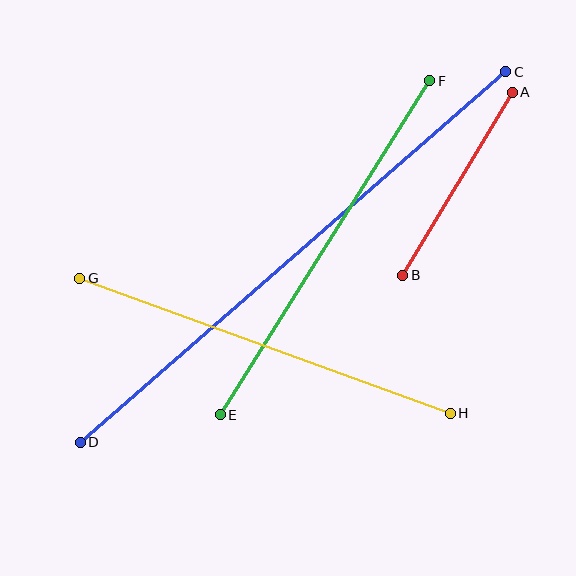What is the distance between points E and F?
The distance is approximately 394 pixels.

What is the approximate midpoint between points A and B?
The midpoint is at approximately (458, 184) pixels.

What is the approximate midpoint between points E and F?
The midpoint is at approximately (325, 248) pixels.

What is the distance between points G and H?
The distance is approximately 394 pixels.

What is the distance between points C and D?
The distance is approximately 564 pixels.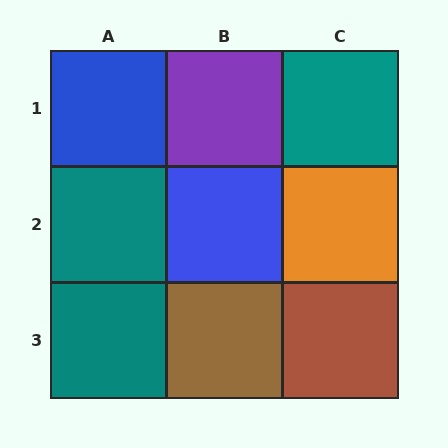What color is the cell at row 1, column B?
Purple.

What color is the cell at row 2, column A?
Teal.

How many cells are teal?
3 cells are teal.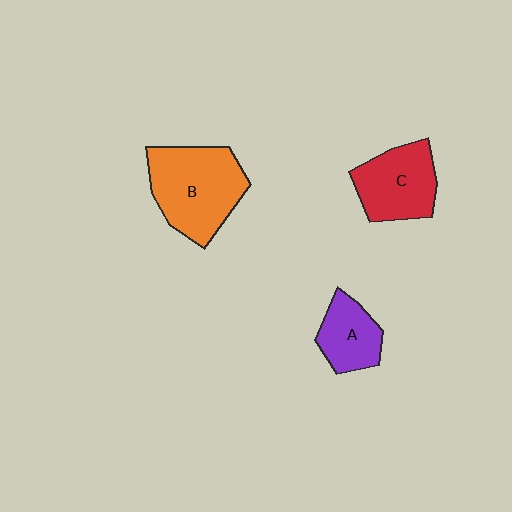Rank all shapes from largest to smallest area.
From largest to smallest: B (orange), C (red), A (purple).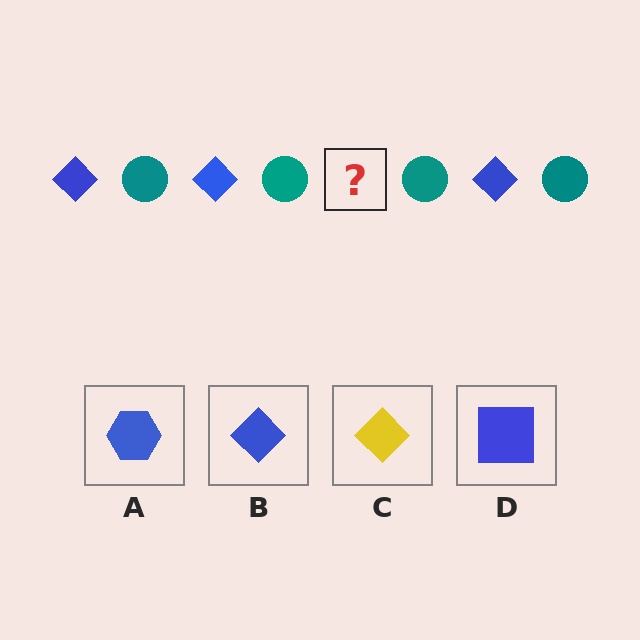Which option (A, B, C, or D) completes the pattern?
B.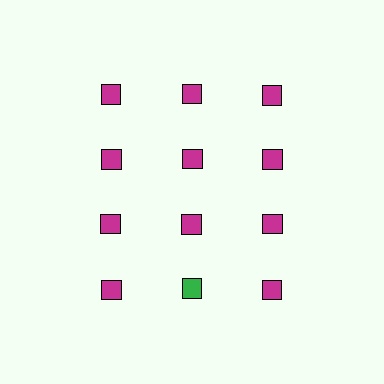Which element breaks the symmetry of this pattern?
The green square in the fourth row, second from left column breaks the symmetry. All other shapes are magenta squares.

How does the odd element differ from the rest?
It has a different color: green instead of magenta.